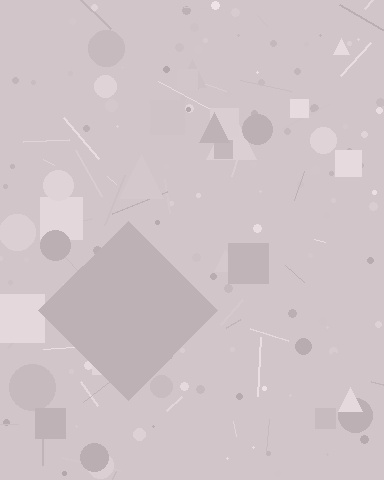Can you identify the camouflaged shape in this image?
The camouflaged shape is a diamond.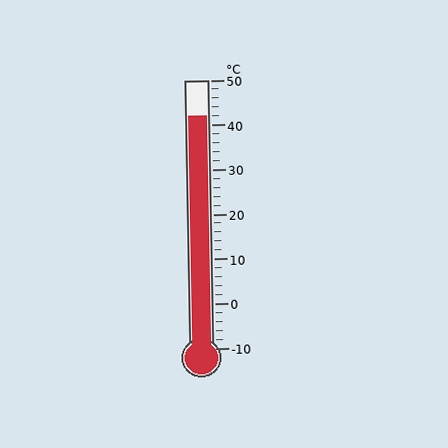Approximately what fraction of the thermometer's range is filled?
The thermometer is filled to approximately 85% of its range.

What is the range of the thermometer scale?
The thermometer scale ranges from -10°C to 50°C.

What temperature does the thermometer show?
The thermometer shows approximately 42°C.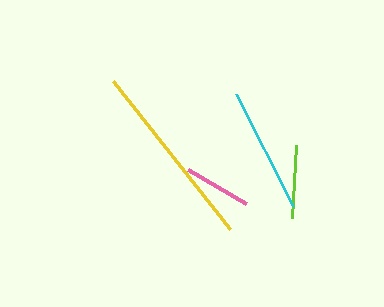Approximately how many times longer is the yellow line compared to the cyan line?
The yellow line is approximately 1.5 times the length of the cyan line.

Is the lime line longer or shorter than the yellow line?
The yellow line is longer than the lime line.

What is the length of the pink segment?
The pink segment is approximately 67 pixels long.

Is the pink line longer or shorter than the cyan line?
The cyan line is longer than the pink line.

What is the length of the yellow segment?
The yellow segment is approximately 188 pixels long.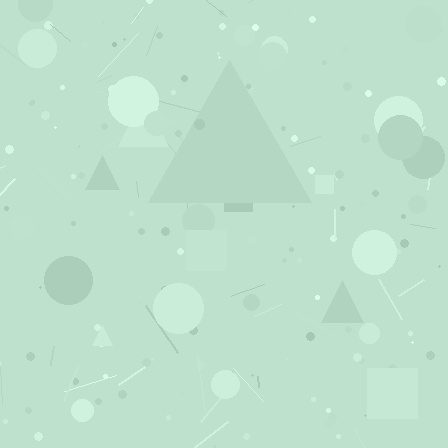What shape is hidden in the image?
A triangle is hidden in the image.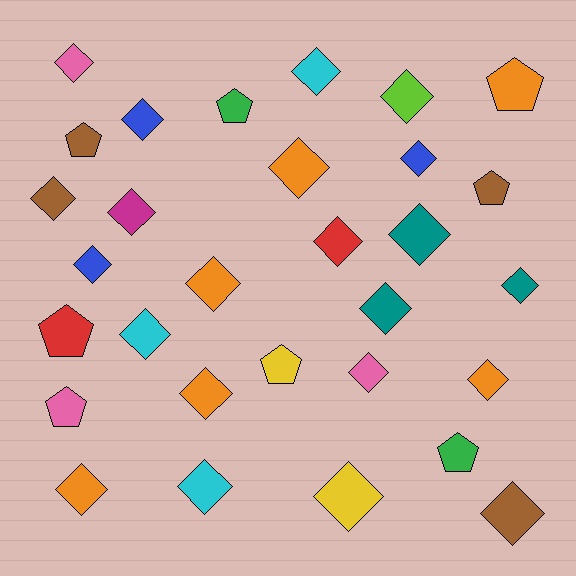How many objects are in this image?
There are 30 objects.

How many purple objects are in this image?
There are no purple objects.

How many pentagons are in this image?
There are 8 pentagons.